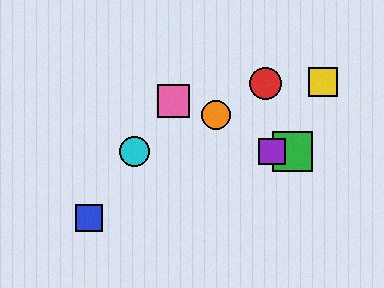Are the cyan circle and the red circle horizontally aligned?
No, the cyan circle is at y≈152 and the red circle is at y≈84.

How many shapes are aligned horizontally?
3 shapes (the green square, the purple square, the cyan circle) are aligned horizontally.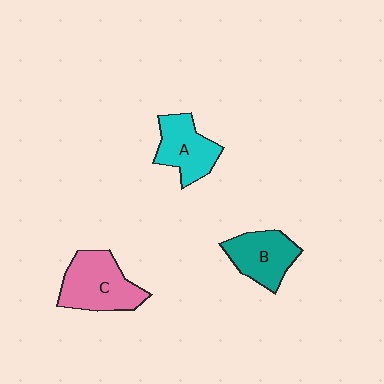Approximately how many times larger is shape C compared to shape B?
Approximately 1.3 times.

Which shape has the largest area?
Shape C (pink).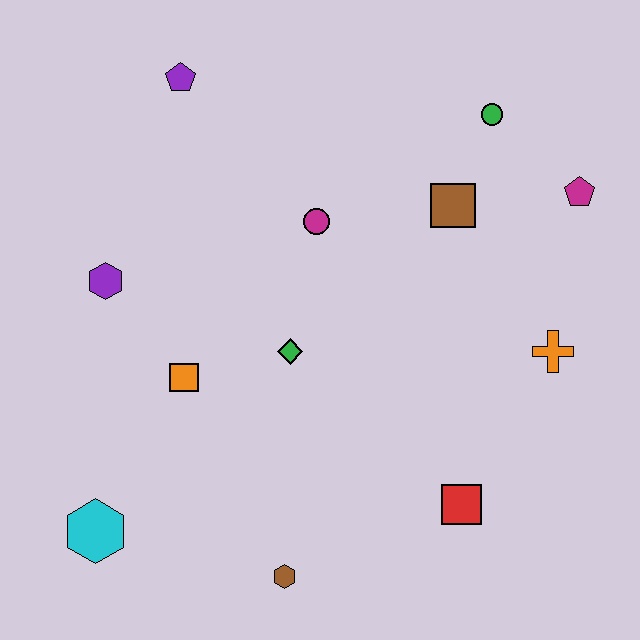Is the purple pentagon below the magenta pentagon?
No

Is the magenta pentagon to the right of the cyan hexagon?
Yes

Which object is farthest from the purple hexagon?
The magenta pentagon is farthest from the purple hexagon.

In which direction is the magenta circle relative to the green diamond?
The magenta circle is above the green diamond.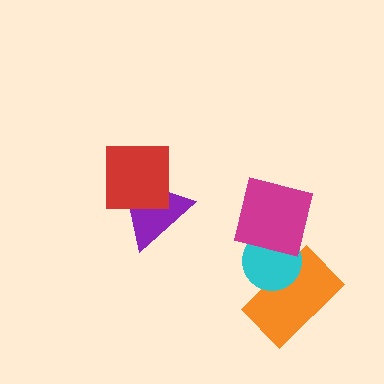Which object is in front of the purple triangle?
The red square is in front of the purple triangle.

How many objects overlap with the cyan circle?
2 objects overlap with the cyan circle.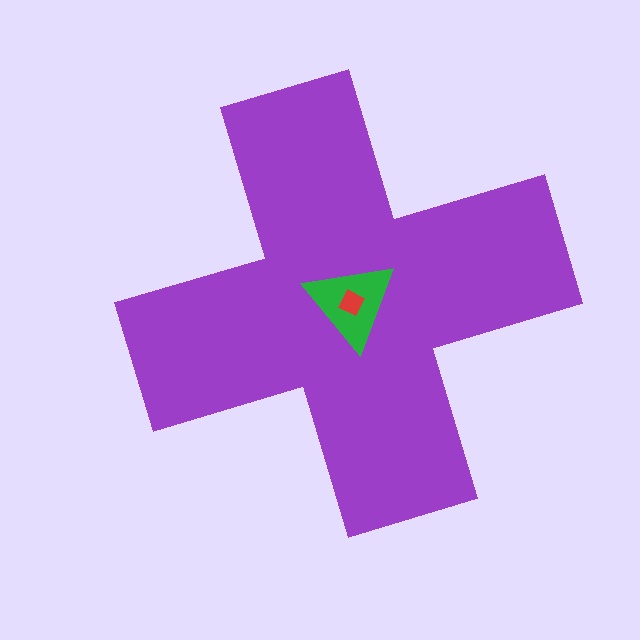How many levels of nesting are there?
3.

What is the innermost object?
The red diamond.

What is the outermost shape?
The purple cross.